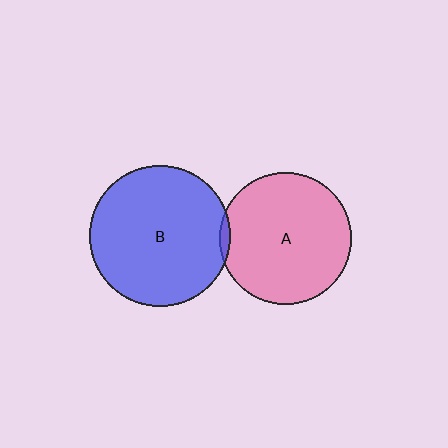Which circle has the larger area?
Circle B (blue).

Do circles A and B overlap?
Yes.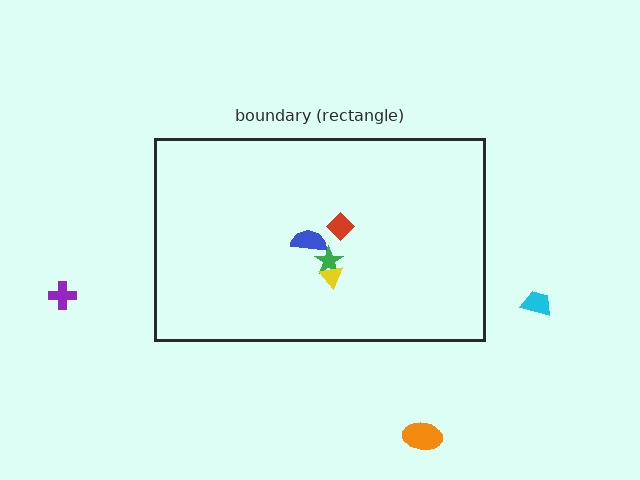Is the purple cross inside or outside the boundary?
Outside.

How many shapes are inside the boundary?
4 inside, 3 outside.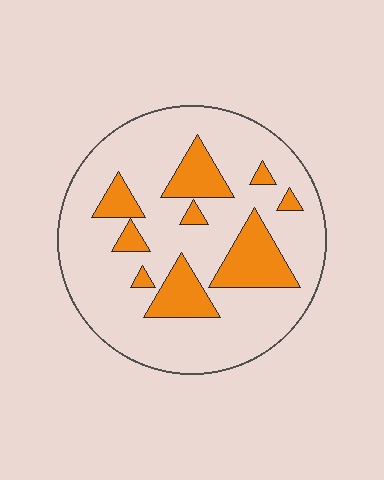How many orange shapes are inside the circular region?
9.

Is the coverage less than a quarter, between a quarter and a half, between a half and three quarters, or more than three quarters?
Less than a quarter.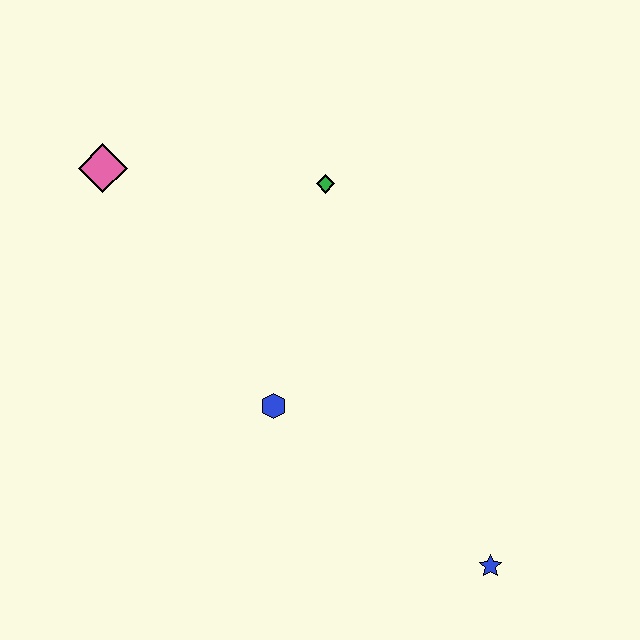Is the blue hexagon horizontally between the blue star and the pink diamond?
Yes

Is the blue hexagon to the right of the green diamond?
No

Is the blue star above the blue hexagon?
No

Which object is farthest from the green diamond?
The blue star is farthest from the green diamond.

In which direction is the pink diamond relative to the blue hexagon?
The pink diamond is above the blue hexagon.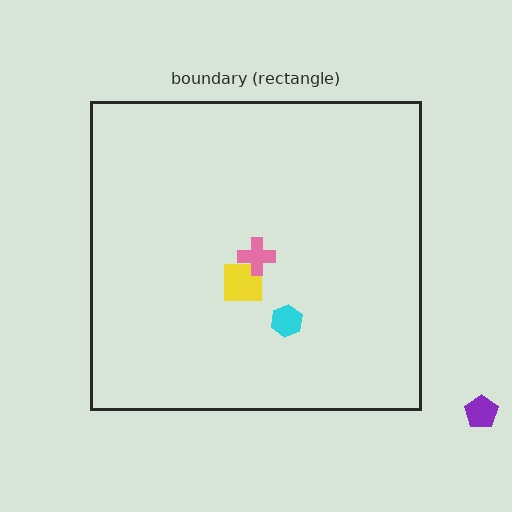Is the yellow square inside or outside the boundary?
Inside.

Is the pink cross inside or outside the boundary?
Inside.